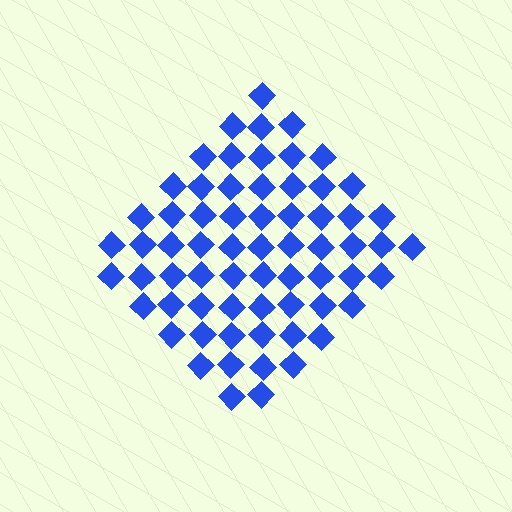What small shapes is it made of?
It is made of small diamonds.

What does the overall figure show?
The overall figure shows a diamond.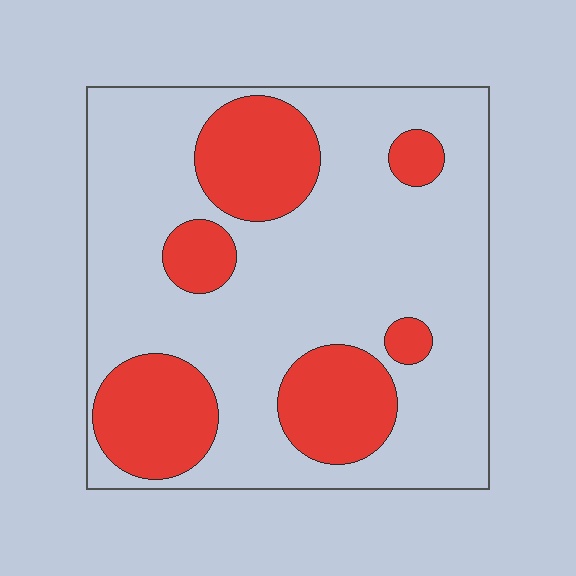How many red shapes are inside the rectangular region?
6.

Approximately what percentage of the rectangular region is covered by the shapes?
Approximately 30%.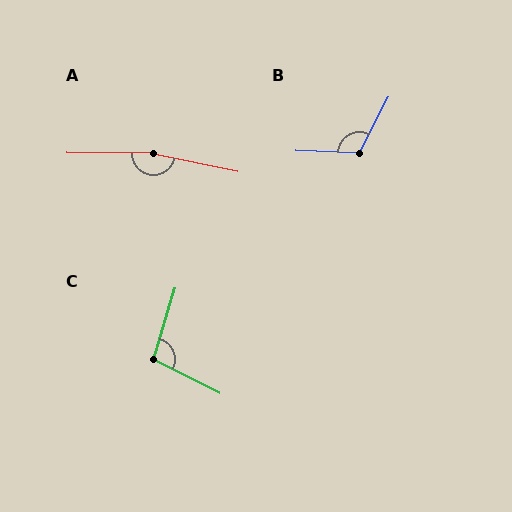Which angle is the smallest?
C, at approximately 99 degrees.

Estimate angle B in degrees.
Approximately 116 degrees.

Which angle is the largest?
A, at approximately 169 degrees.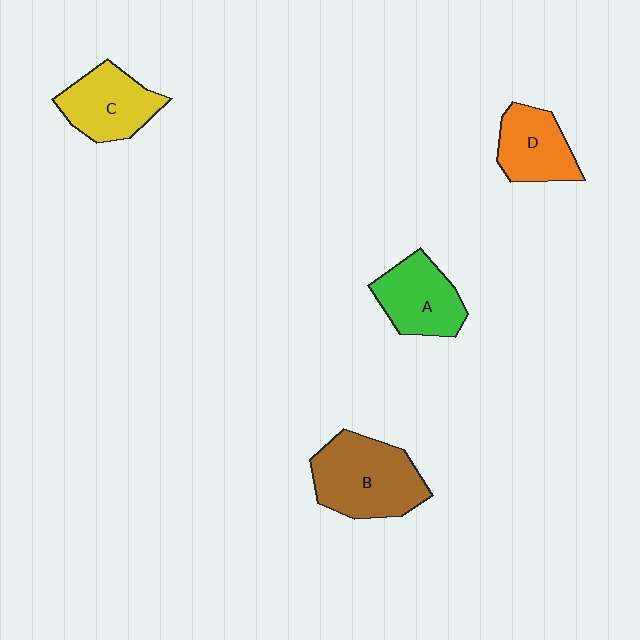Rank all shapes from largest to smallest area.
From largest to smallest: B (brown), C (yellow), A (green), D (orange).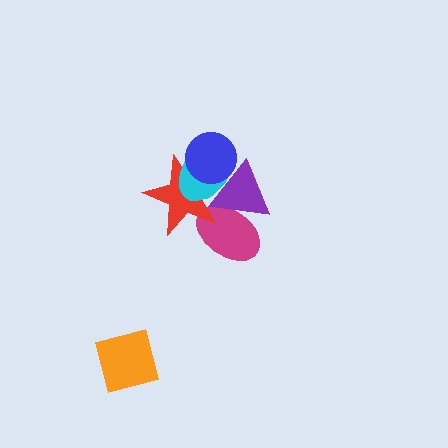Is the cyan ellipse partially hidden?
Yes, it is partially covered by another shape.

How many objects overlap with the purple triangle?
4 objects overlap with the purple triangle.